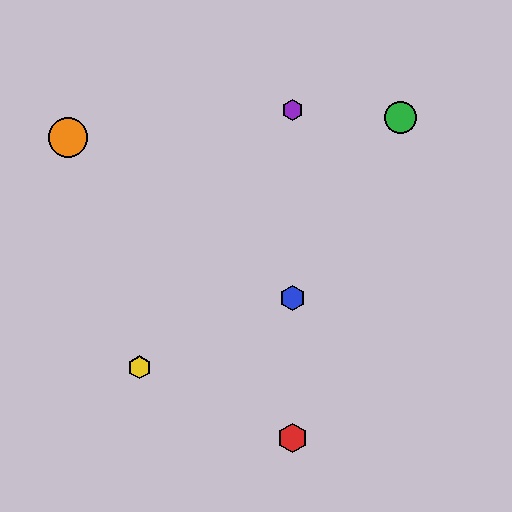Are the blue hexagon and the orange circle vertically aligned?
No, the blue hexagon is at x≈292 and the orange circle is at x≈68.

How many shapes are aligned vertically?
3 shapes (the red hexagon, the blue hexagon, the purple hexagon) are aligned vertically.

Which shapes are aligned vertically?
The red hexagon, the blue hexagon, the purple hexagon are aligned vertically.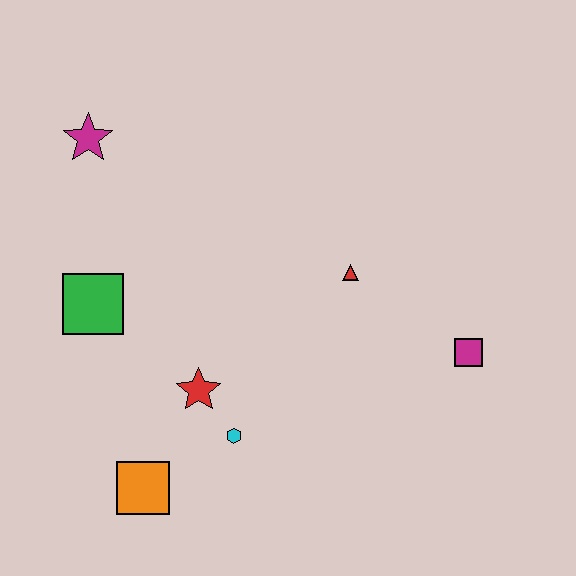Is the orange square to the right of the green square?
Yes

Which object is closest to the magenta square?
The red triangle is closest to the magenta square.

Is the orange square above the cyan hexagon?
No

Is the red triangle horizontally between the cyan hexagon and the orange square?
No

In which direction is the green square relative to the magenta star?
The green square is below the magenta star.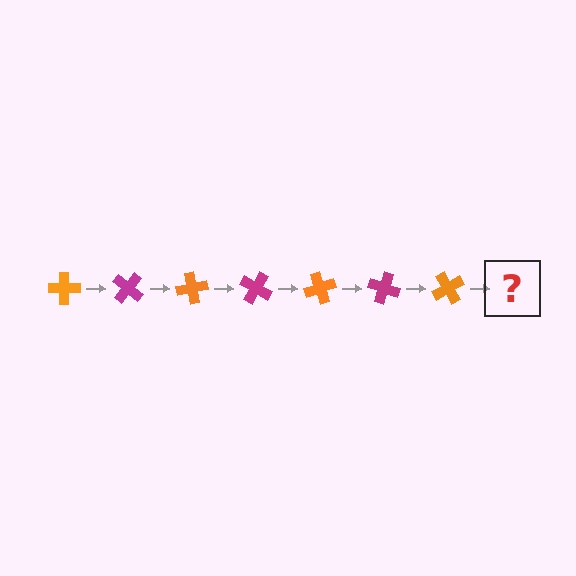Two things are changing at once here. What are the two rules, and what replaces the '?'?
The two rules are that it rotates 40 degrees each step and the color cycles through orange and magenta. The '?' should be a magenta cross, rotated 280 degrees from the start.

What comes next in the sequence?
The next element should be a magenta cross, rotated 280 degrees from the start.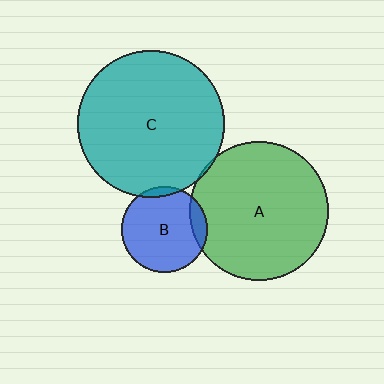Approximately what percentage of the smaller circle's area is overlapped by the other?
Approximately 5%.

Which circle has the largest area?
Circle C (teal).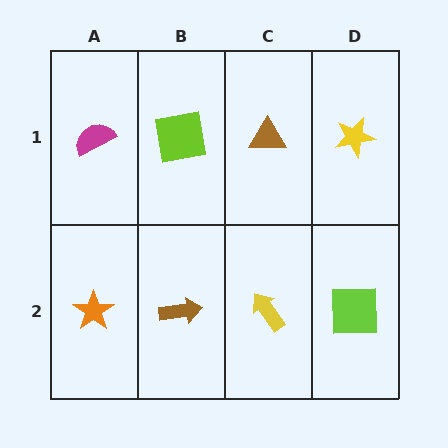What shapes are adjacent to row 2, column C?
A brown triangle (row 1, column C), a brown arrow (row 2, column B), a lime square (row 2, column D).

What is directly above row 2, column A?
A magenta semicircle.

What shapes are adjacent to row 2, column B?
A lime square (row 1, column B), an orange star (row 2, column A), a yellow arrow (row 2, column C).